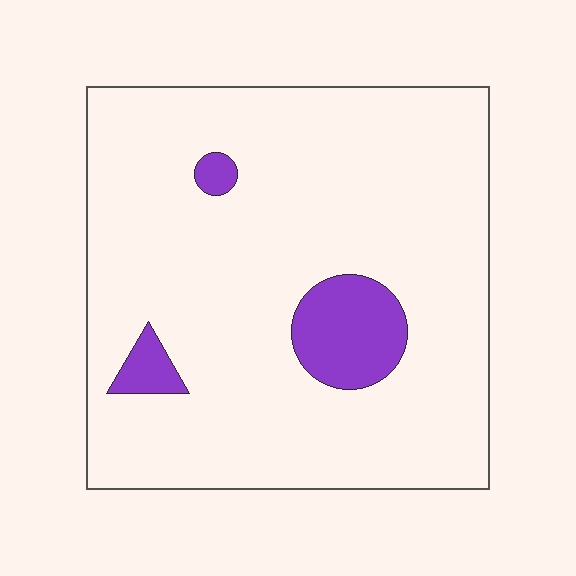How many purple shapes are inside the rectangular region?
3.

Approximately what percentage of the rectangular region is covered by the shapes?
Approximately 10%.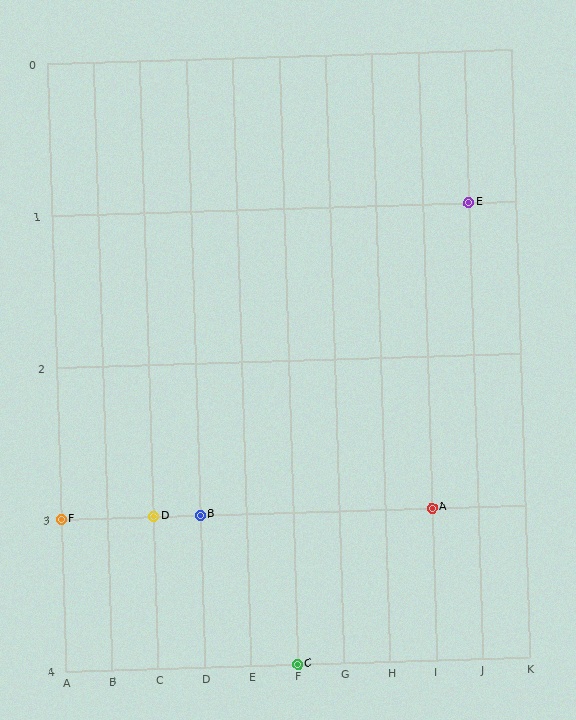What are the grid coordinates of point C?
Point C is at grid coordinates (F, 4).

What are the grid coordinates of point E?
Point E is at grid coordinates (J, 1).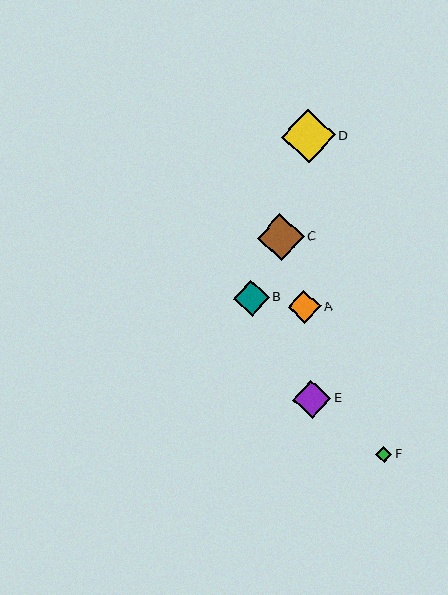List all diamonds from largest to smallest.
From largest to smallest: D, C, E, B, A, F.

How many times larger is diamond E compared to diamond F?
Diamond E is approximately 2.4 times the size of diamond F.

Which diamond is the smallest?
Diamond F is the smallest with a size of approximately 16 pixels.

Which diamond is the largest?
Diamond D is the largest with a size of approximately 54 pixels.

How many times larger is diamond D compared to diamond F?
Diamond D is approximately 3.4 times the size of diamond F.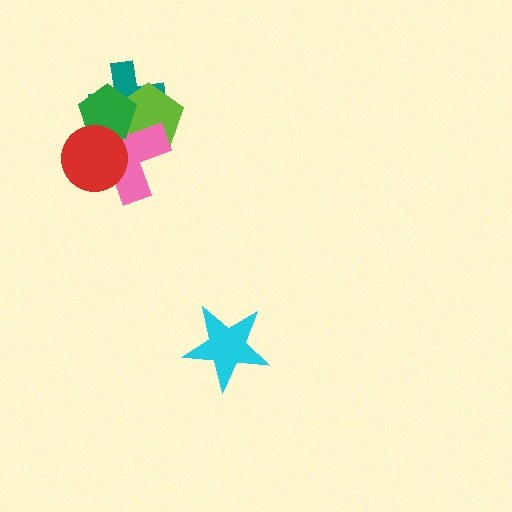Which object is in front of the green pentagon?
The red circle is in front of the green pentagon.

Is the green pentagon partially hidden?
Yes, it is partially covered by another shape.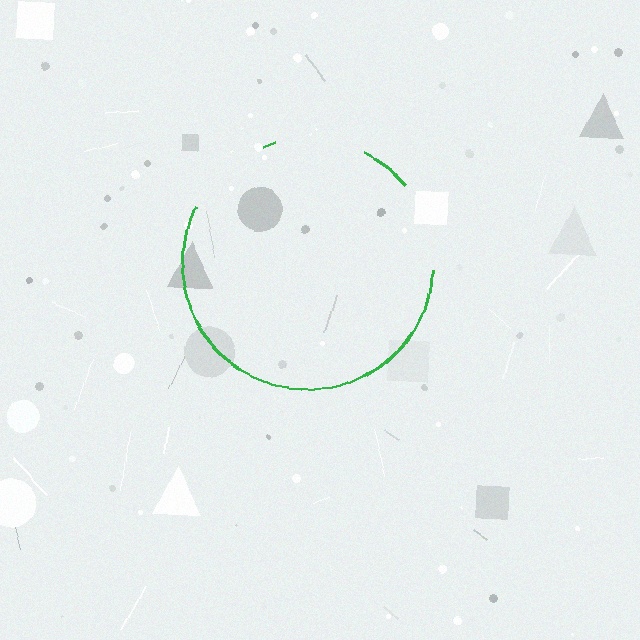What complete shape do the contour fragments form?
The contour fragments form a circle.